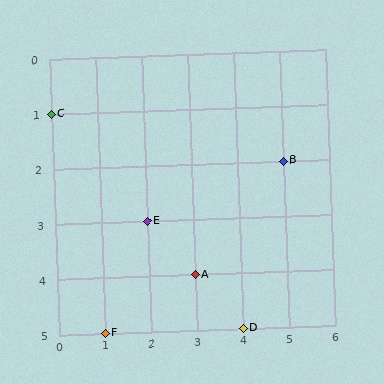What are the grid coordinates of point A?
Point A is at grid coordinates (3, 4).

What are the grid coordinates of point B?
Point B is at grid coordinates (5, 2).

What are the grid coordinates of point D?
Point D is at grid coordinates (4, 5).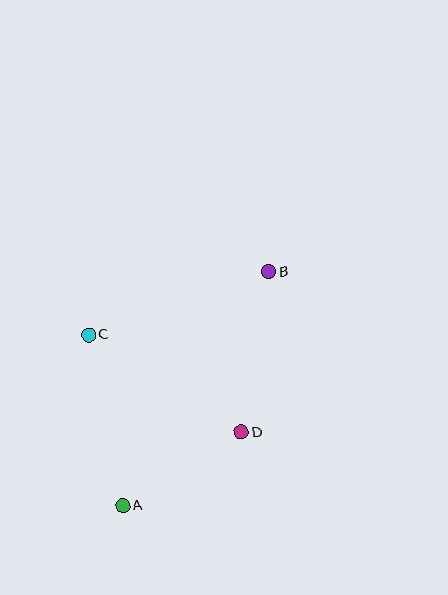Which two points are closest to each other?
Points A and D are closest to each other.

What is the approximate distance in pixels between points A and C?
The distance between A and C is approximately 174 pixels.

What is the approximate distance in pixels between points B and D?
The distance between B and D is approximately 163 pixels.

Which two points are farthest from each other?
Points A and B are farthest from each other.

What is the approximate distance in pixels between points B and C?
The distance between B and C is approximately 191 pixels.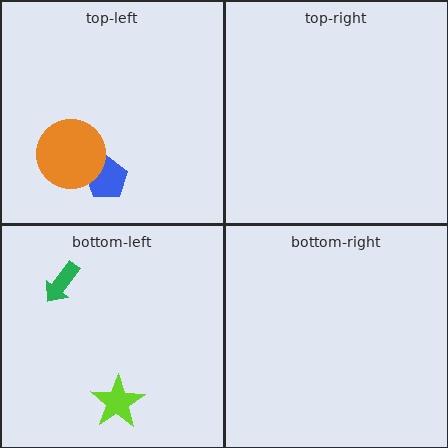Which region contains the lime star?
The bottom-left region.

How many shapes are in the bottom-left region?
2.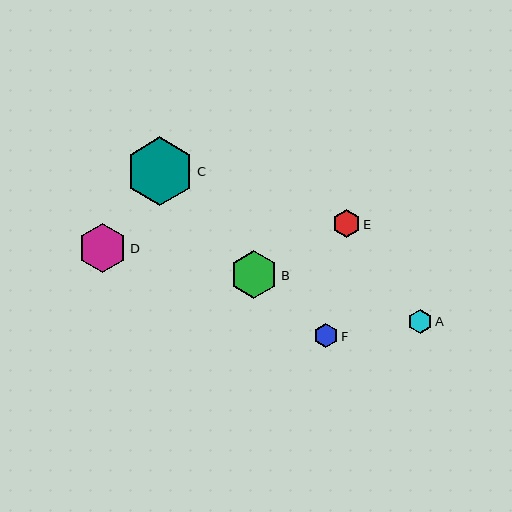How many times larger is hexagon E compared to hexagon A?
Hexagon E is approximately 1.2 times the size of hexagon A.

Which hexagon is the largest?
Hexagon C is the largest with a size of approximately 68 pixels.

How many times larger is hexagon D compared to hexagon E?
Hexagon D is approximately 1.8 times the size of hexagon E.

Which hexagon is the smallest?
Hexagon F is the smallest with a size of approximately 24 pixels.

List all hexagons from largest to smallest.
From largest to smallest: C, D, B, E, A, F.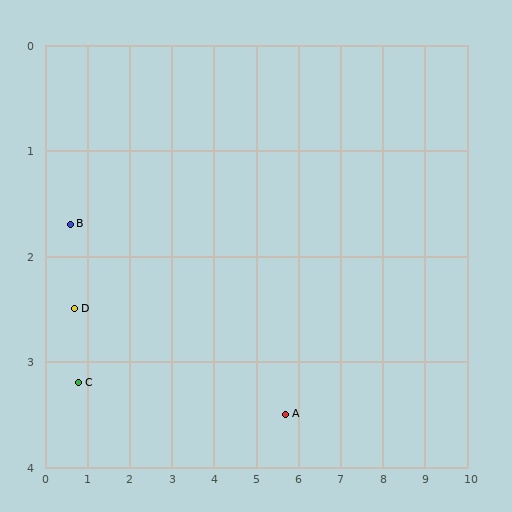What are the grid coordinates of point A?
Point A is at approximately (5.7, 3.5).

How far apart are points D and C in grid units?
Points D and C are about 0.7 grid units apart.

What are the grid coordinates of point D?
Point D is at approximately (0.7, 2.5).